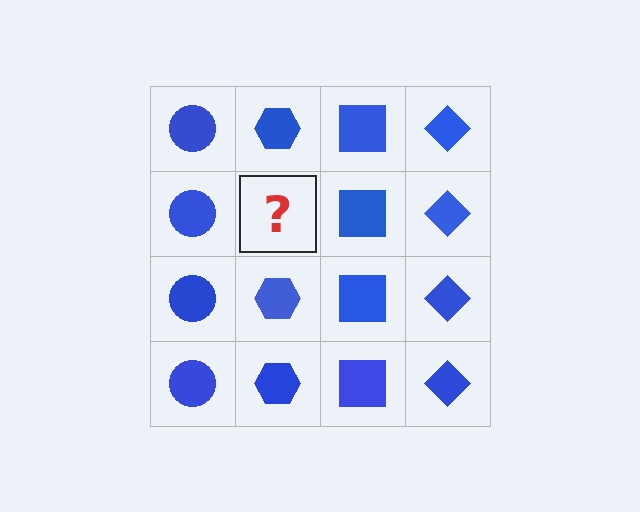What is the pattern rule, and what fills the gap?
The rule is that each column has a consistent shape. The gap should be filled with a blue hexagon.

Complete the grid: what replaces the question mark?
The question mark should be replaced with a blue hexagon.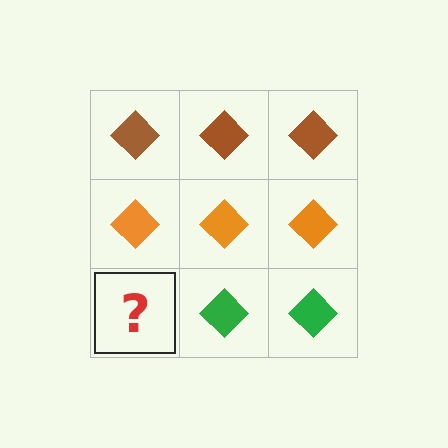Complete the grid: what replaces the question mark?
The question mark should be replaced with a green diamond.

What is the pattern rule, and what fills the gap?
The rule is that each row has a consistent color. The gap should be filled with a green diamond.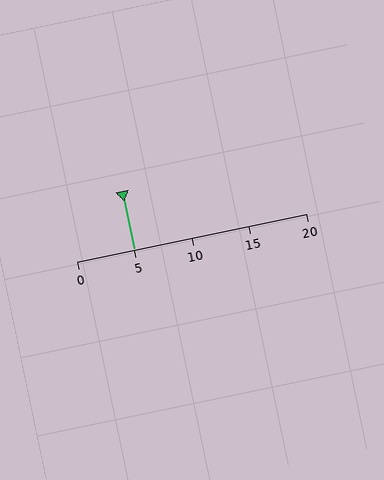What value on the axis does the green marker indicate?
The marker indicates approximately 5.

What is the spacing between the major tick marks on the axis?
The major ticks are spaced 5 apart.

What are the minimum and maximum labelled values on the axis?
The axis runs from 0 to 20.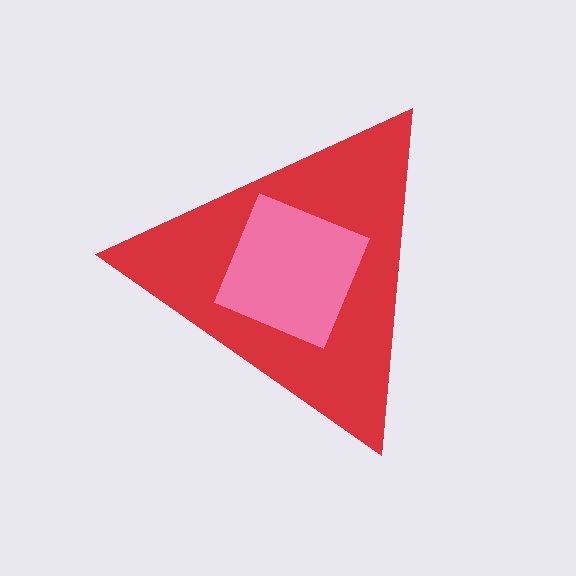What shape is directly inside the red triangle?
The pink square.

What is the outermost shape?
The red triangle.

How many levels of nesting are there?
2.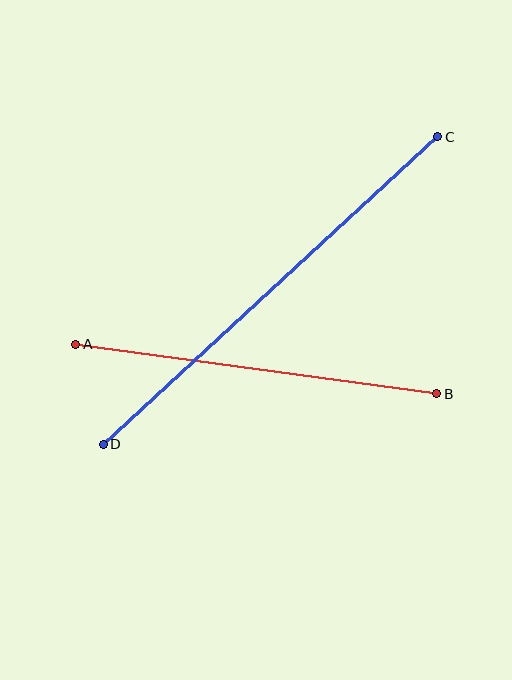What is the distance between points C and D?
The distance is approximately 454 pixels.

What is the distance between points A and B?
The distance is approximately 364 pixels.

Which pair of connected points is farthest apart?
Points C and D are farthest apart.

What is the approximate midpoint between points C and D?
The midpoint is at approximately (270, 290) pixels.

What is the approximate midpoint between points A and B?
The midpoint is at approximately (256, 369) pixels.